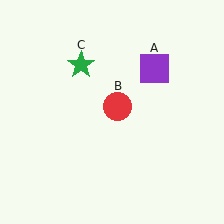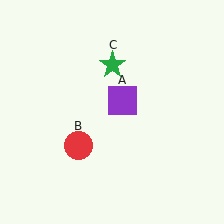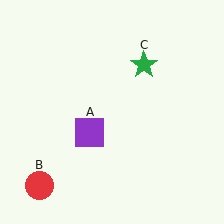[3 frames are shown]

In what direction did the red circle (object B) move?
The red circle (object B) moved down and to the left.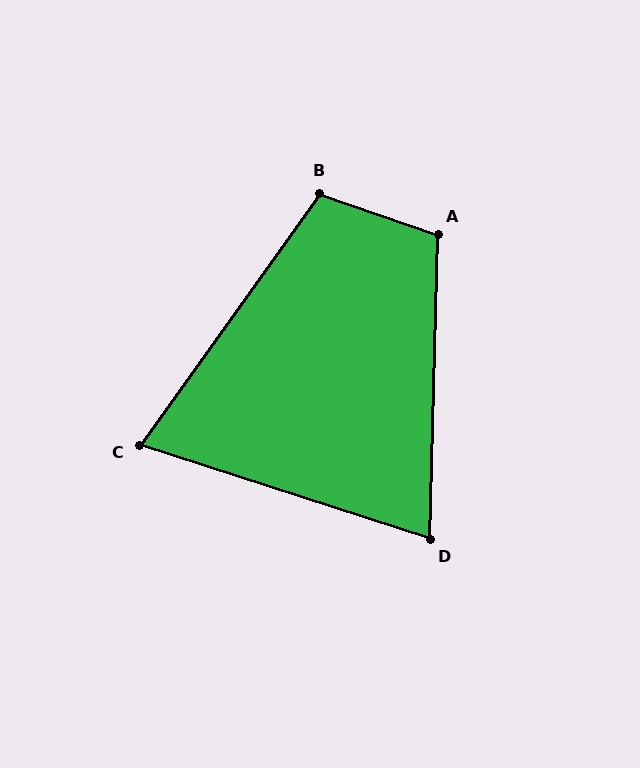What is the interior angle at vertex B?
Approximately 106 degrees (obtuse).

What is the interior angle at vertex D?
Approximately 74 degrees (acute).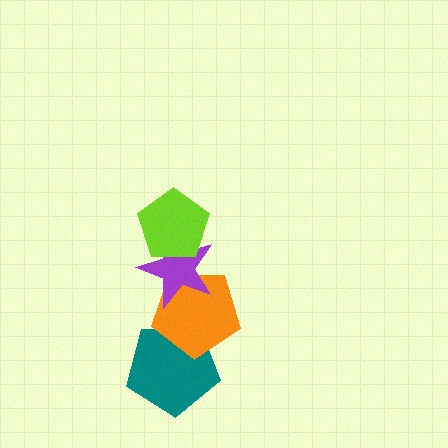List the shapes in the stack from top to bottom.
From top to bottom: the lime pentagon, the purple star, the orange pentagon, the teal pentagon.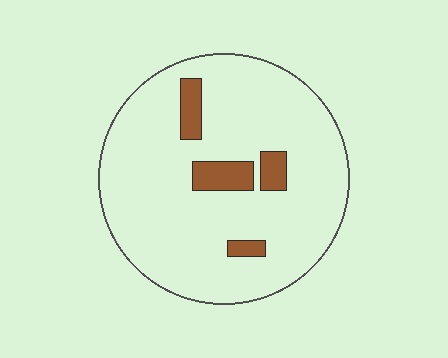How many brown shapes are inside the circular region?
4.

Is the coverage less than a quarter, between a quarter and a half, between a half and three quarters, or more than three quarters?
Less than a quarter.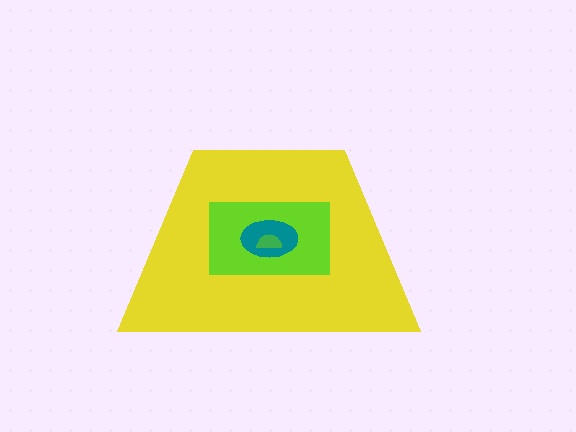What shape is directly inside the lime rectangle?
The teal ellipse.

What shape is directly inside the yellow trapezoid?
The lime rectangle.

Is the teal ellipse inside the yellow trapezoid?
Yes.